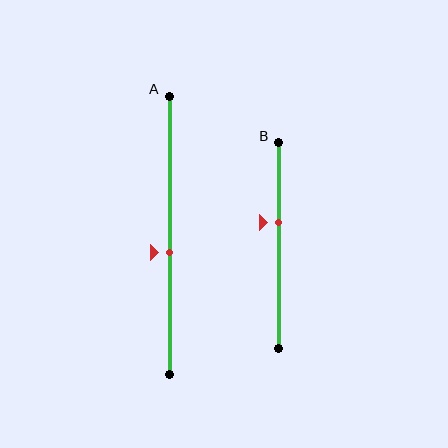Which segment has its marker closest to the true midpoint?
Segment A has its marker closest to the true midpoint.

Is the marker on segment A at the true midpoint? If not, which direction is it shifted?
No, the marker on segment A is shifted downward by about 6% of the segment length.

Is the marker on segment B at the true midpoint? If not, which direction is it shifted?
No, the marker on segment B is shifted upward by about 11% of the segment length.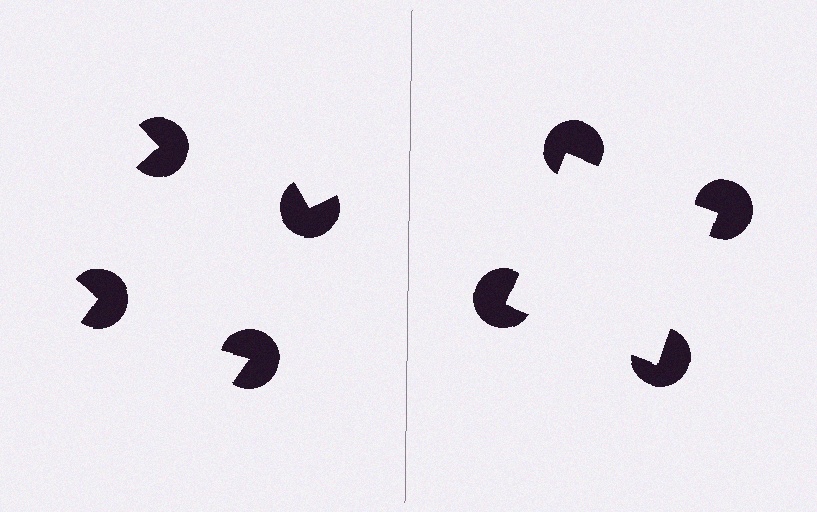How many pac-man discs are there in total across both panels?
8 — 4 on each side.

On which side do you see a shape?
An illusory square appears on the right side. On the left side the wedge cuts are rotated, so no coherent shape forms.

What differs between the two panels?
The pac-man discs are positioned identically on both sides; only the wedge orientations differ. On the right they align to a square; on the left they are misaligned.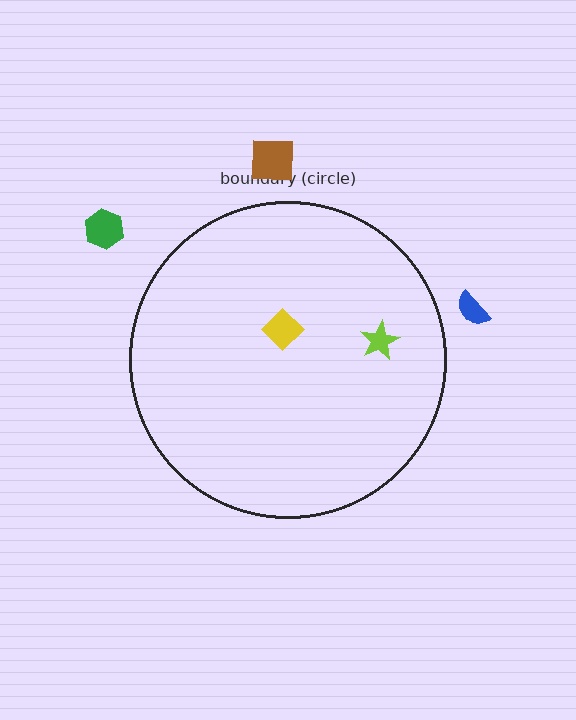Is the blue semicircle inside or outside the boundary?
Outside.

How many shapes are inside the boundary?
2 inside, 3 outside.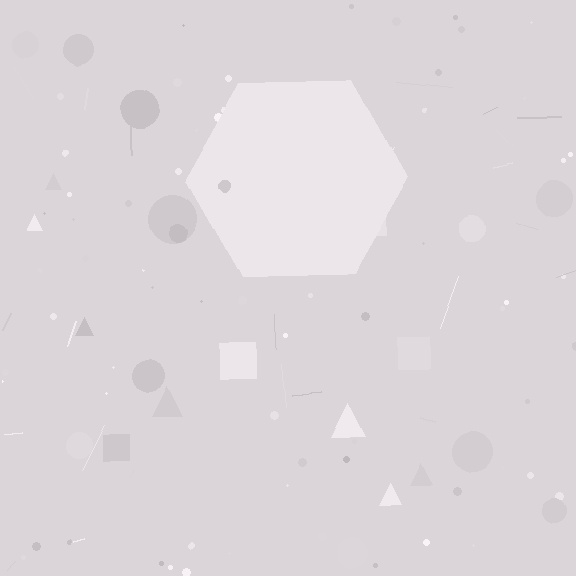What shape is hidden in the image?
A hexagon is hidden in the image.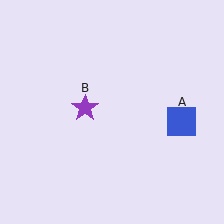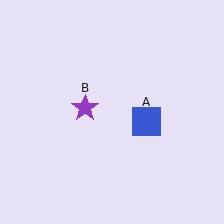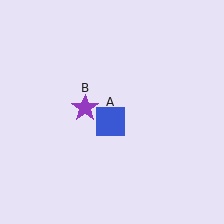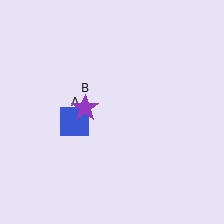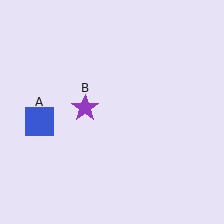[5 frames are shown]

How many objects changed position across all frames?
1 object changed position: blue square (object A).